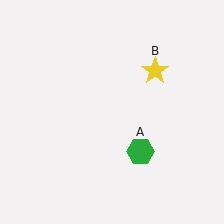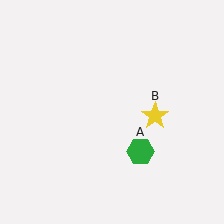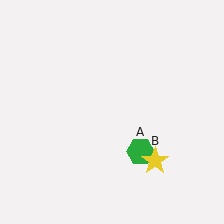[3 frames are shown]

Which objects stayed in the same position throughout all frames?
Green hexagon (object A) remained stationary.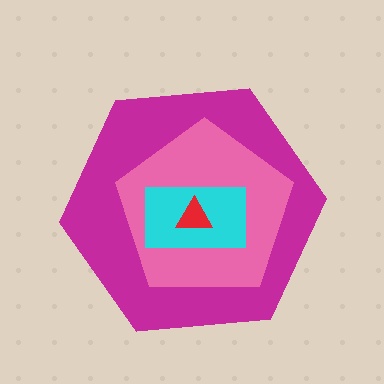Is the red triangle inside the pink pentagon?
Yes.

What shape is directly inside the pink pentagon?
The cyan rectangle.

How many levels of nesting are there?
4.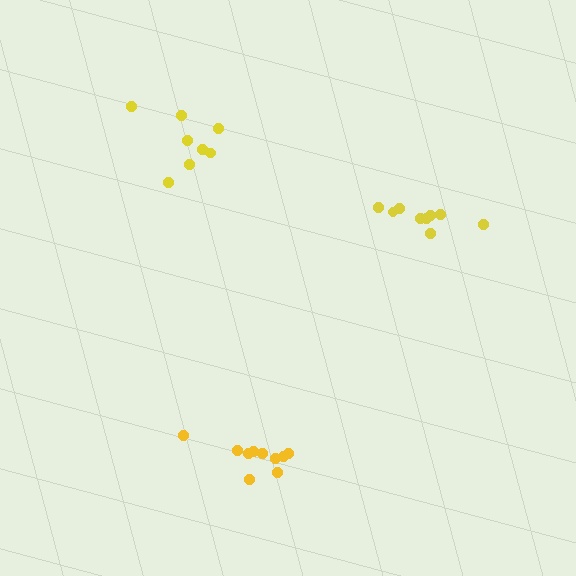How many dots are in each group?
Group 1: 8 dots, Group 2: 10 dots, Group 3: 9 dots (27 total).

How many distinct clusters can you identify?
There are 3 distinct clusters.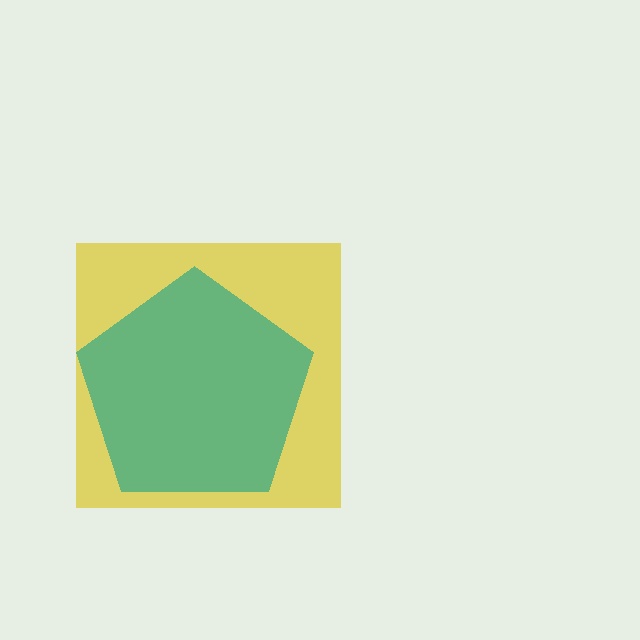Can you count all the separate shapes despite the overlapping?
Yes, there are 2 separate shapes.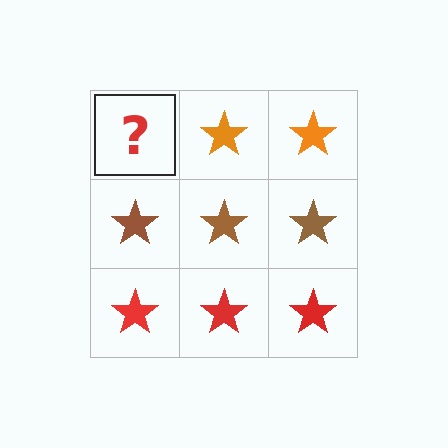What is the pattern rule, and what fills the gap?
The rule is that each row has a consistent color. The gap should be filled with an orange star.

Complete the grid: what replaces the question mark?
The question mark should be replaced with an orange star.